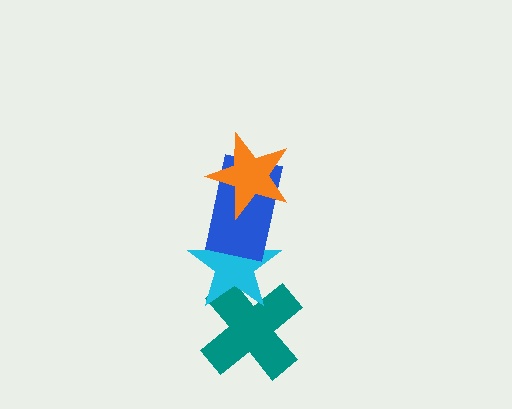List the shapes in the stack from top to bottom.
From top to bottom: the orange star, the blue rectangle, the cyan star, the teal cross.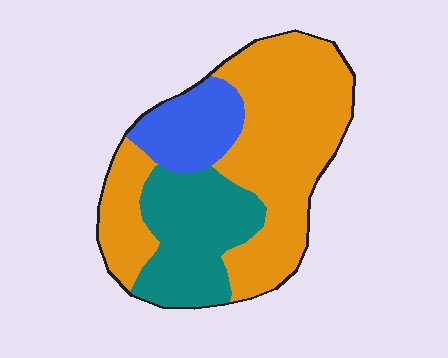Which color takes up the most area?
Orange, at roughly 60%.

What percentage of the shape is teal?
Teal covers 27% of the shape.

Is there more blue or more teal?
Teal.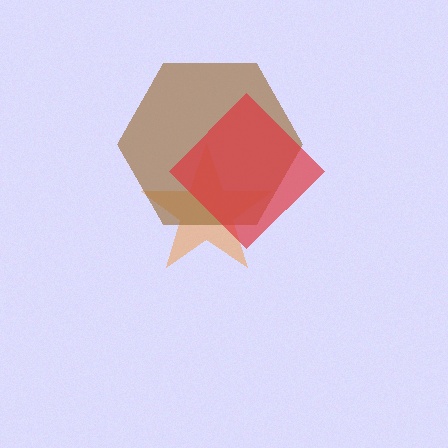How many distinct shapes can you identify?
There are 3 distinct shapes: an orange star, a brown hexagon, a red diamond.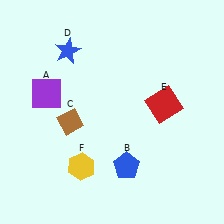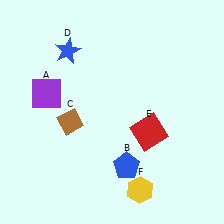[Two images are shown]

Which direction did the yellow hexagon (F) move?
The yellow hexagon (F) moved right.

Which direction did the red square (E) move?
The red square (E) moved down.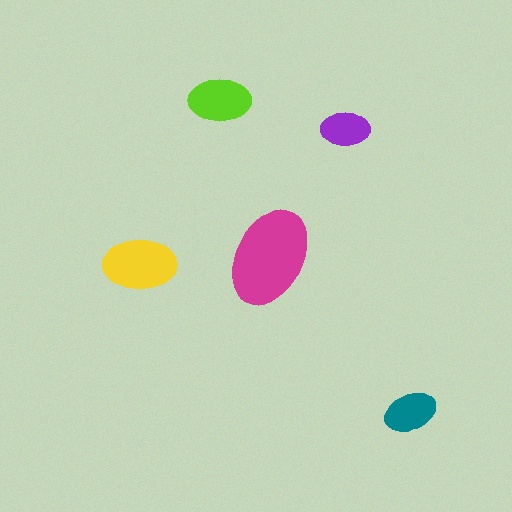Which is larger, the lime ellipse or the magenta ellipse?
The magenta one.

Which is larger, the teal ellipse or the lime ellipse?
The lime one.